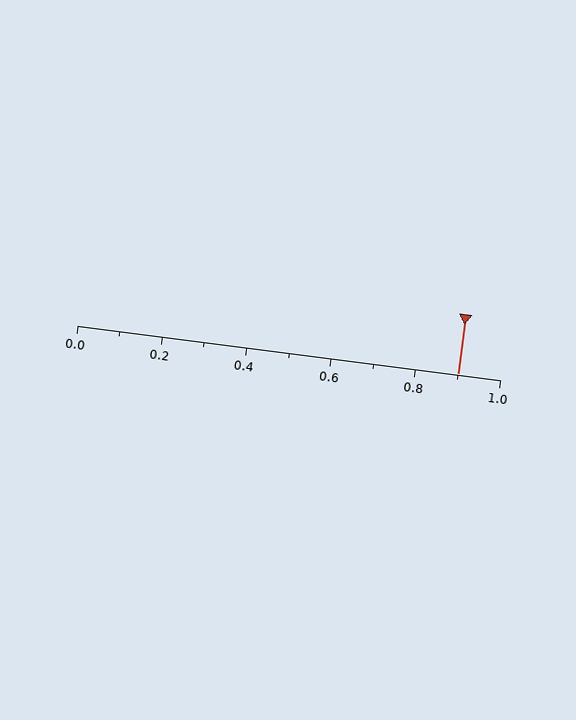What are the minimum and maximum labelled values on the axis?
The axis runs from 0.0 to 1.0.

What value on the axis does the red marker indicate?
The marker indicates approximately 0.9.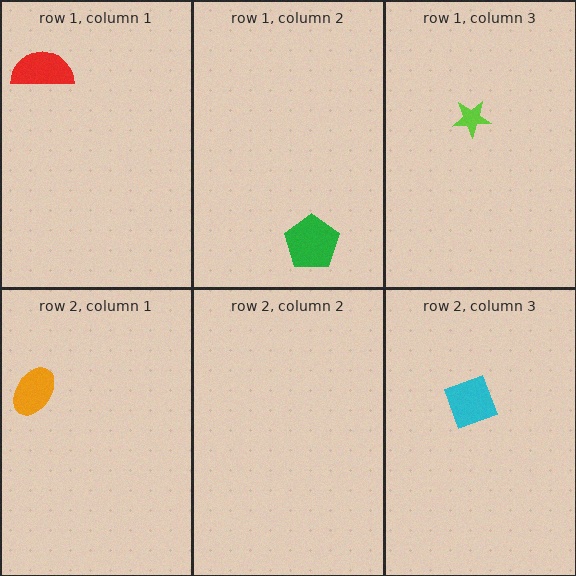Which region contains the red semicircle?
The row 1, column 1 region.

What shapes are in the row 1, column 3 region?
The lime star.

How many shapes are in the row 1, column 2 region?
1.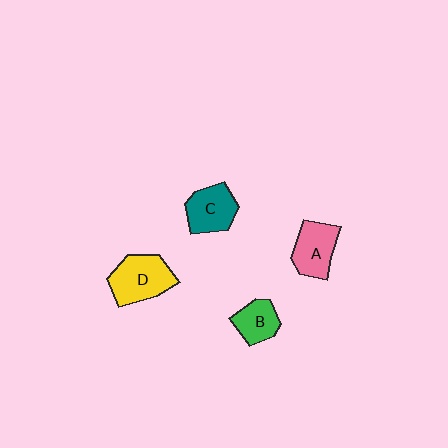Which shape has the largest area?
Shape D (yellow).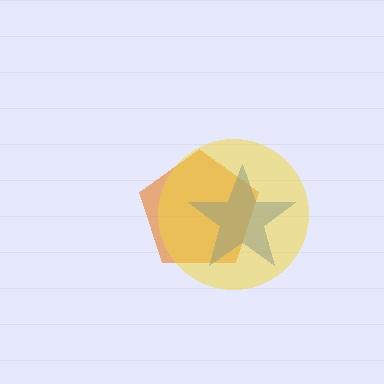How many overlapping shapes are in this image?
There are 3 overlapping shapes in the image.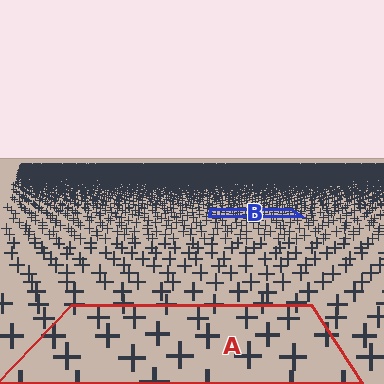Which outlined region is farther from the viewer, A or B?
Region B is farther from the viewer — the texture elements inside it appear smaller and more densely packed.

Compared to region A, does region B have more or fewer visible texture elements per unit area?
Region B has more texture elements per unit area — they are packed more densely because it is farther away.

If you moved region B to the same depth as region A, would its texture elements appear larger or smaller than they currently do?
They would appear larger. At a closer depth, the same texture elements are projected at a bigger on-screen size.